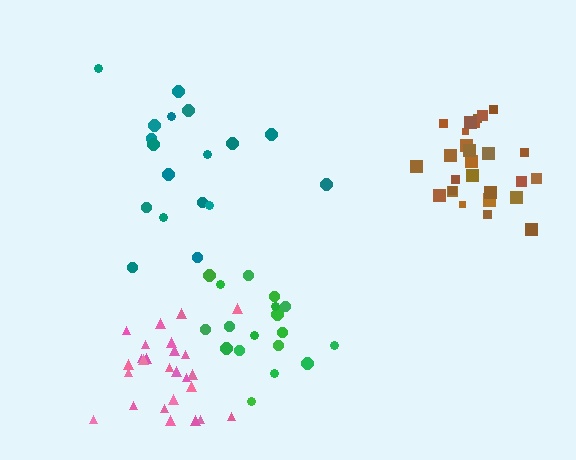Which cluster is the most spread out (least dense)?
Teal.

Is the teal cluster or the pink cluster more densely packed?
Pink.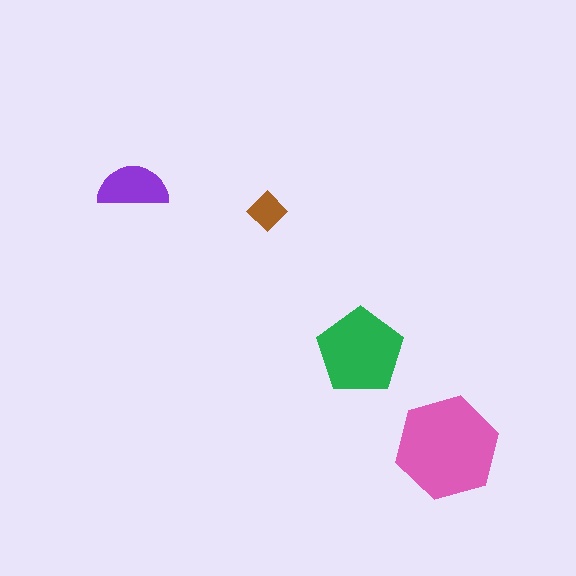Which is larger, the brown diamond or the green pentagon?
The green pentagon.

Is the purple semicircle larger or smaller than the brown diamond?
Larger.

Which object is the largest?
The pink hexagon.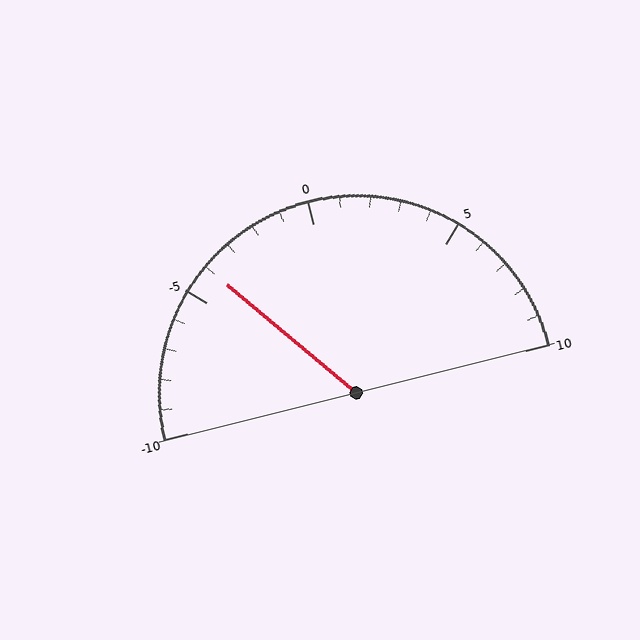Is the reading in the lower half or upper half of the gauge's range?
The reading is in the lower half of the range (-10 to 10).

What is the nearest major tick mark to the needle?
The nearest major tick mark is -5.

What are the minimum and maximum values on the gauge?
The gauge ranges from -10 to 10.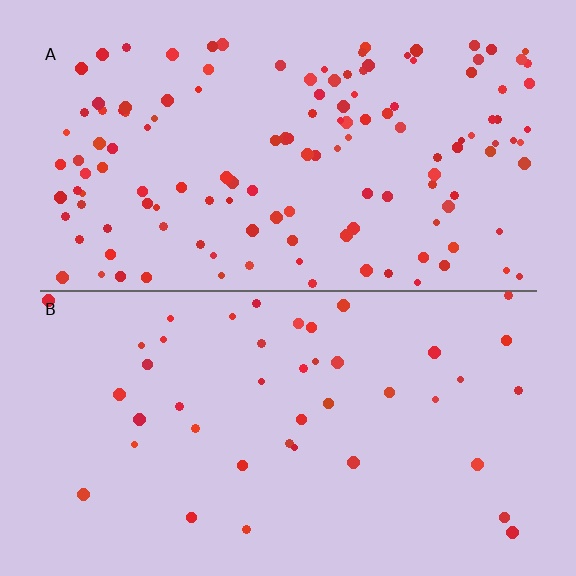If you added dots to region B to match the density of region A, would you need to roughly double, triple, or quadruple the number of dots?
Approximately triple.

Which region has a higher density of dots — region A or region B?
A (the top).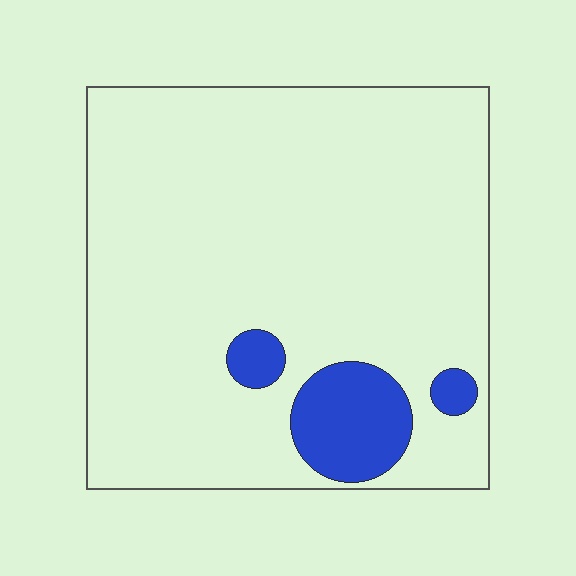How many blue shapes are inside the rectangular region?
3.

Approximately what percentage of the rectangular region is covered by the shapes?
Approximately 10%.